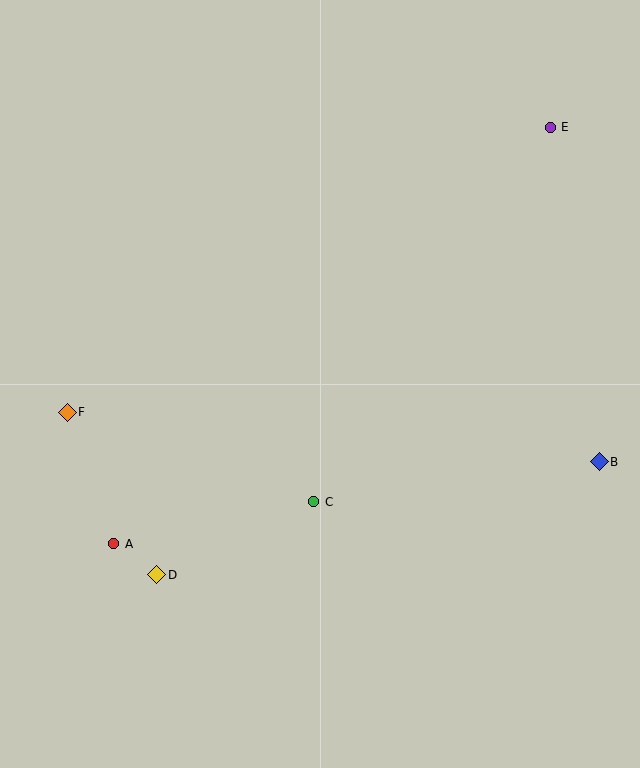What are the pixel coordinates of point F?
Point F is at (67, 412).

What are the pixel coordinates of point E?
Point E is at (550, 127).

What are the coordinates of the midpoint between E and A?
The midpoint between E and A is at (332, 336).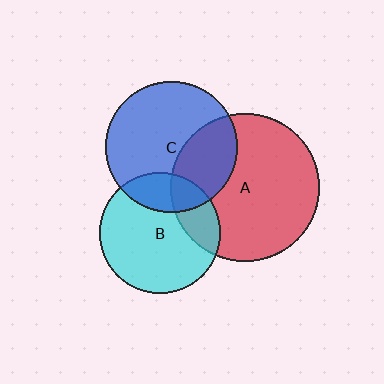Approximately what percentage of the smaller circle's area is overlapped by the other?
Approximately 20%.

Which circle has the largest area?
Circle A (red).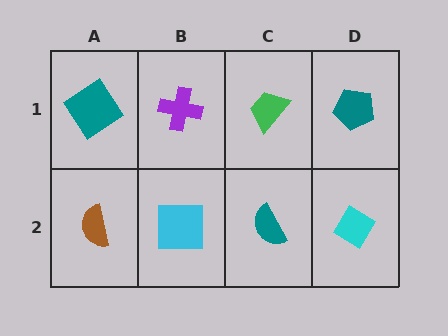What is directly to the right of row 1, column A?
A purple cross.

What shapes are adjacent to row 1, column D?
A cyan diamond (row 2, column D), a green trapezoid (row 1, column C).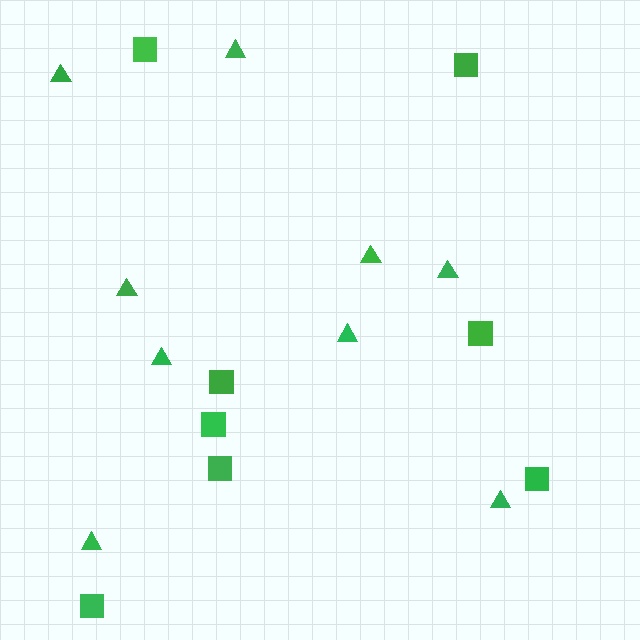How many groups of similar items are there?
There are 2 groups: one group of squares (8) and one group of triangles (9).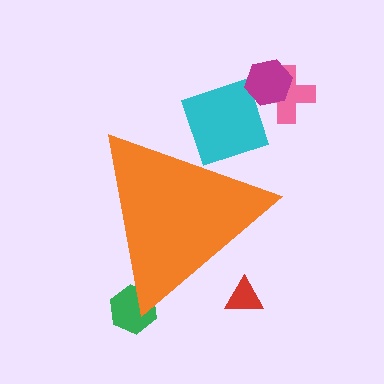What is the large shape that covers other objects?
An orange triangle.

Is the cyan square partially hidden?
Yes, the cyan square is partially hidden behind the orange triangle.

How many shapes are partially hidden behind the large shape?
3 shapes are partially hidden.